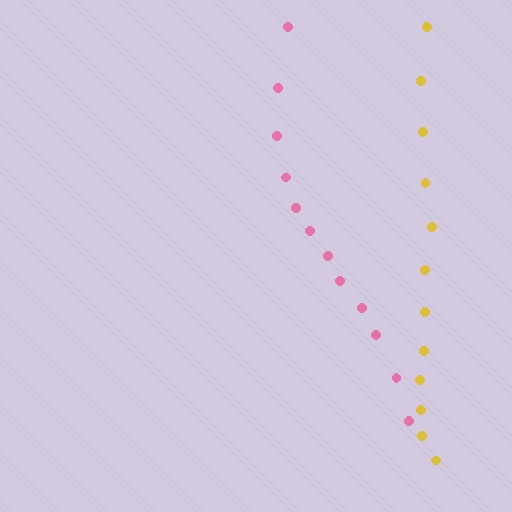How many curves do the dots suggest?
There are 2 distinct paths.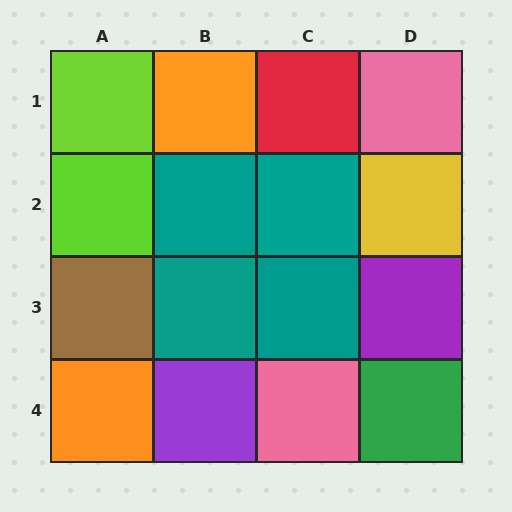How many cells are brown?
1 cell is brown.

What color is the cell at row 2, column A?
Lime.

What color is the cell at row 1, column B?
Orange.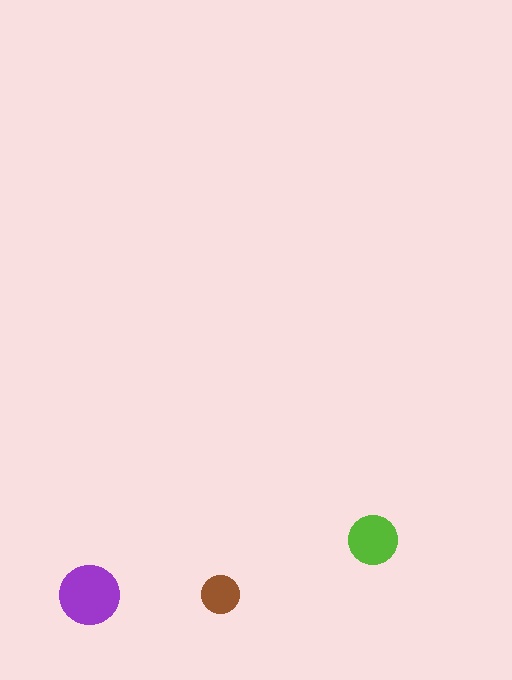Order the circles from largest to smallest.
the purple one, the lime one, the brown one.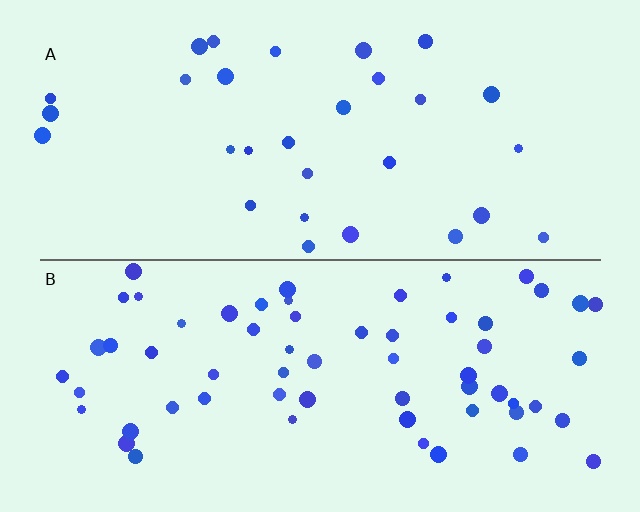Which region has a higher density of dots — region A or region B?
B (the bottom).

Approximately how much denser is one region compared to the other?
Approximately 2.1× — region B over region A.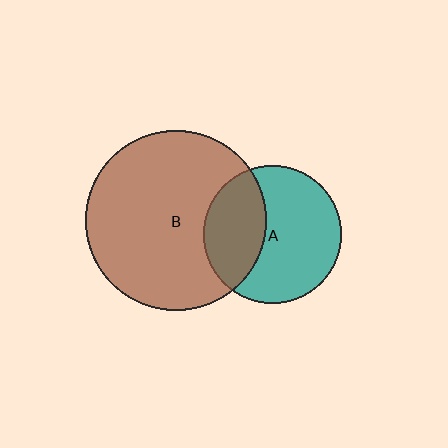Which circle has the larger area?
Circle B (brown).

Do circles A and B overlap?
Yes.